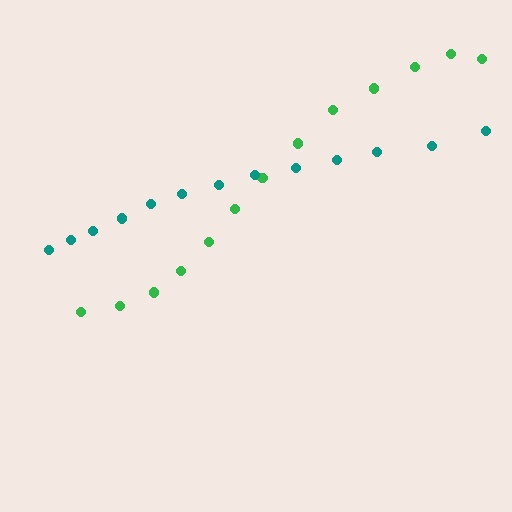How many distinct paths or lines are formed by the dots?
There are 2 distinct paths.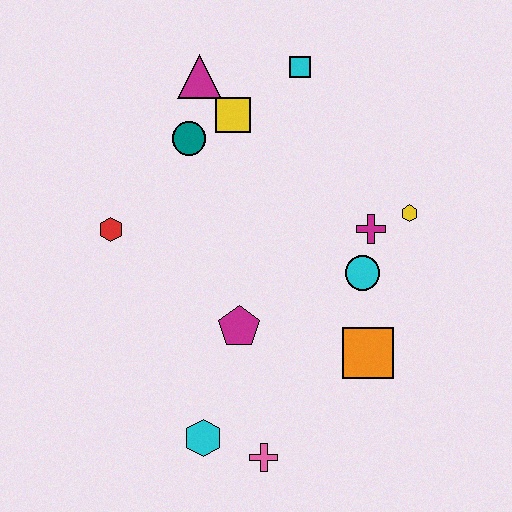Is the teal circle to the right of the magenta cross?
No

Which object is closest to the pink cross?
The cyan hexagon is closest to the pink cross.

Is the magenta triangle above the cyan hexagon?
Yes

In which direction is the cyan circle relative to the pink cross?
The cyan circle is above the pink cross.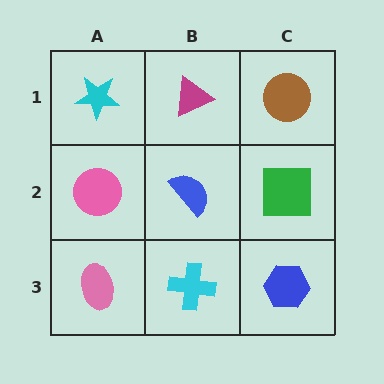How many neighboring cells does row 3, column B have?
3.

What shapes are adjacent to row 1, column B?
A blue semicircle (row 2, column B), a cyan star (row 1, column A), a brown circle (row 1, column C).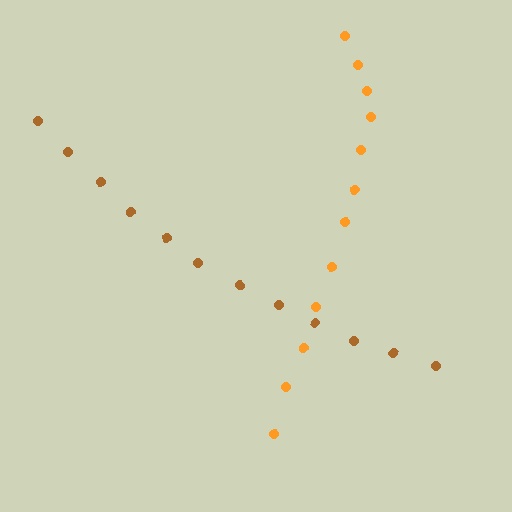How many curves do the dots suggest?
There are 2 distinct paths.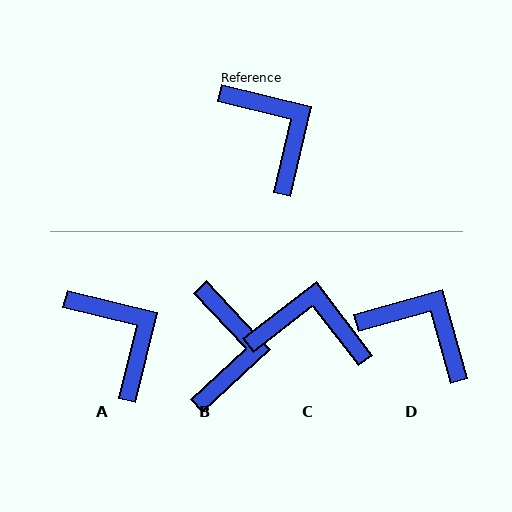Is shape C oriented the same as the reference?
No, it is off by about 51 degrees.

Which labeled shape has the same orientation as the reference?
A.